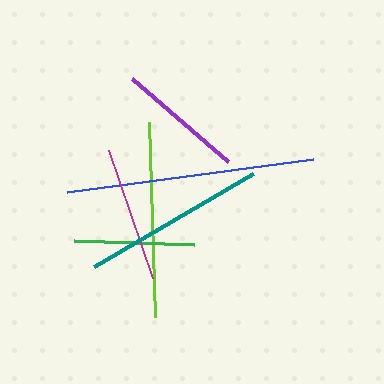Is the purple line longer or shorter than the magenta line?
The magenta line is longer than the purple line.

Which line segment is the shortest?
The green line is the shortest at approximately 120 pixels.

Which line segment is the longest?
The blue line is the longest at approximately 248 pixels.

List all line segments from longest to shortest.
From longest to shortest: blue, lime, teal, magenta, purple, green.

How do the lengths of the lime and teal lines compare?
The lime and teal lines are approximately the same length.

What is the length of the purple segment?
The purple segment is approximately 127 pixels long.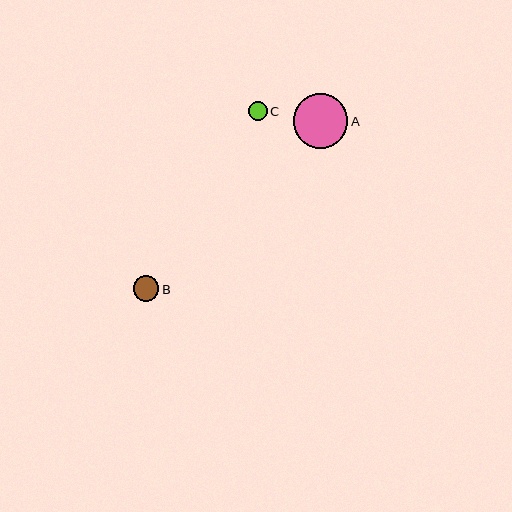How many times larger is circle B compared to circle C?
Circle B is approximately 1.4 times the size of circle C.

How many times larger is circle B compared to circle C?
Circle B is approximately 1.4 times the size of circle C.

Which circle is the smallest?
Circle C is the smallest with a size of approximately 18 pixels.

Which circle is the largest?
Circle A is the largest with a size of approximately 55 pixels.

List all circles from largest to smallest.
From largest to smallest: A, B, C.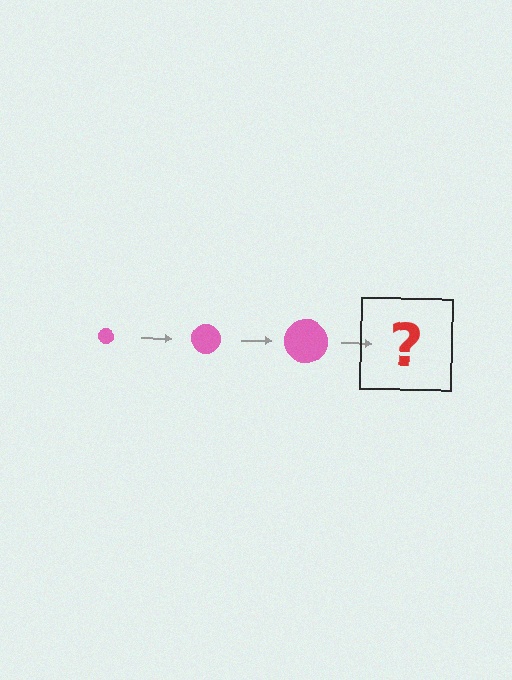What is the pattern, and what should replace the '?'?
The pattern is that the circle gets progressively larger each step. The '?' should be a pink circle, larger than the previous one.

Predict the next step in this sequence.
The next step is a pink circle, larger than the previous one.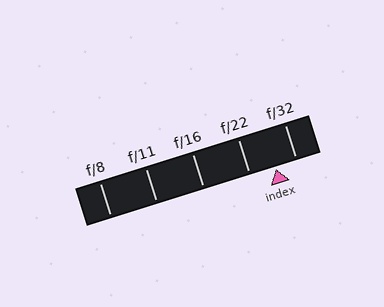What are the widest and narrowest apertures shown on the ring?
The widest aperture shown is f/8 and the narrowest is f/32.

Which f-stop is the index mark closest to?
The index mark is closest to f/32.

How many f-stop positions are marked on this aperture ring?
There are 5 f-stop positions marked.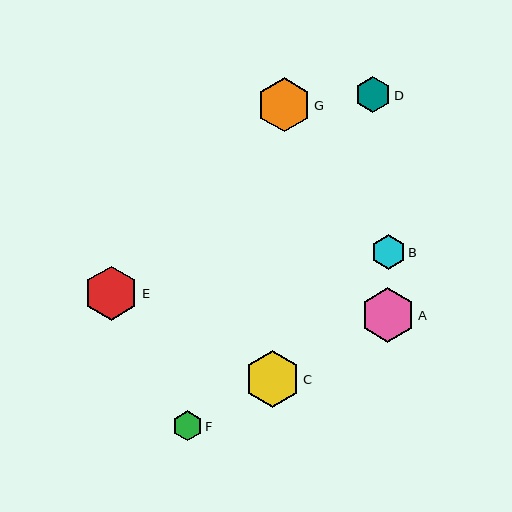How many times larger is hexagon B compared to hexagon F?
Hexagon B is approximately 1.1 times the size of hexagon F.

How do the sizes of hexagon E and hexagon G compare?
Hexagon E and hexagon G are approximately the same size.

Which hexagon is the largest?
Hexagon C is the largest with a size of approximately 56 pixels.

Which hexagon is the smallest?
Hexagon F is the smallest with a size of approximately 30 pixels.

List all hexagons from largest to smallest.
From largest to smallest: C, A, E, G, D, B, F.